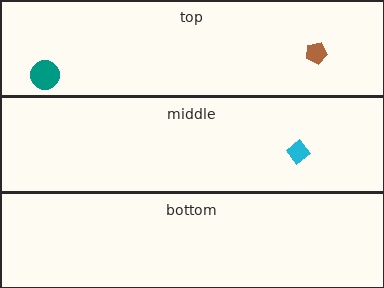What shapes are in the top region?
The teal circle, the brown pentagon.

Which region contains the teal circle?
The top region.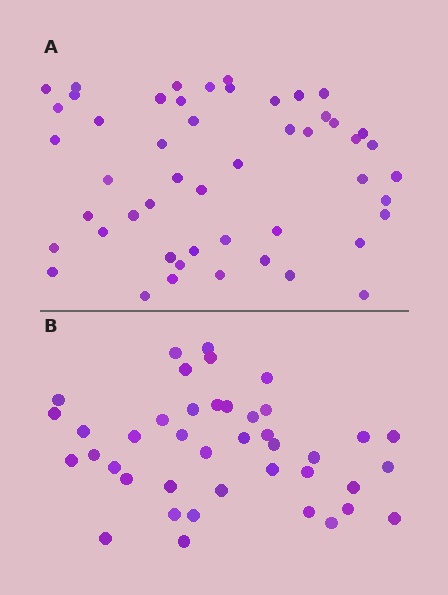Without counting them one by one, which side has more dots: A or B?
Region A (the top region) has more dots.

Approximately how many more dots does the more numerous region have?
Region A has roughly 8 or so more dots than region B.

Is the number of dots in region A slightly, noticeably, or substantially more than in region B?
Region A has only slightly more — the two regions are fairly close. The ratio is roughly 1.2 to 1.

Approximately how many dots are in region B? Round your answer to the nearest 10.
About 40 dots. (The exact count is 41, which rounds to 40.)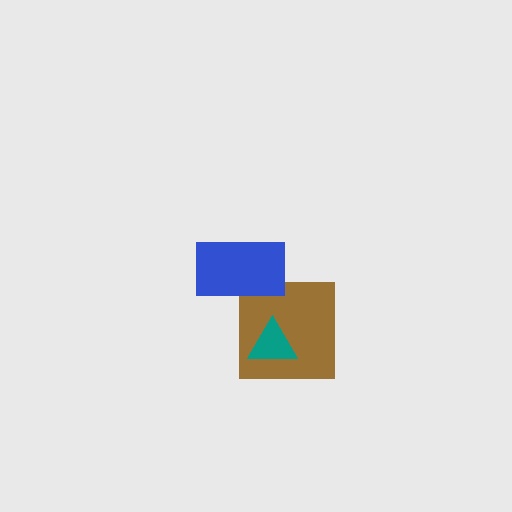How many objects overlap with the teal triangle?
1 object overlaps with the teal triangle.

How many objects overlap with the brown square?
2 objects overlap with the brown square.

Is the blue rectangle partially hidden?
No, no other shape covers it.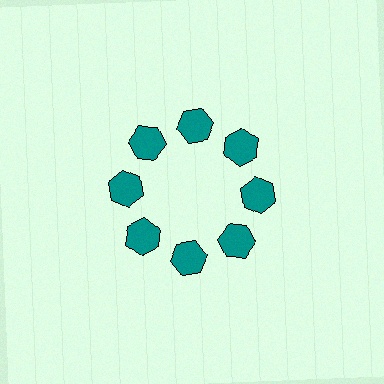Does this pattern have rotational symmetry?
Yes, this pattern has 8-fold rotational symmetry. It looks the same after rotating 45 degrees around the center.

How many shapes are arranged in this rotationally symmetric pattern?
There are 8 shapes, arranged in 8 groups of 1.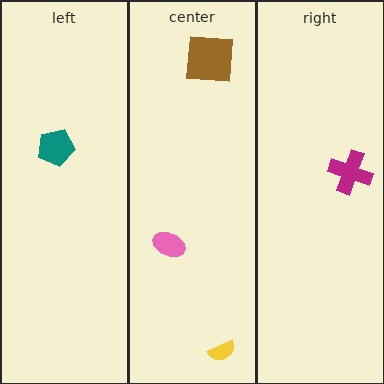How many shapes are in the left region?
1.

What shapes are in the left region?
The teal pentagon.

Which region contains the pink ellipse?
The center region.